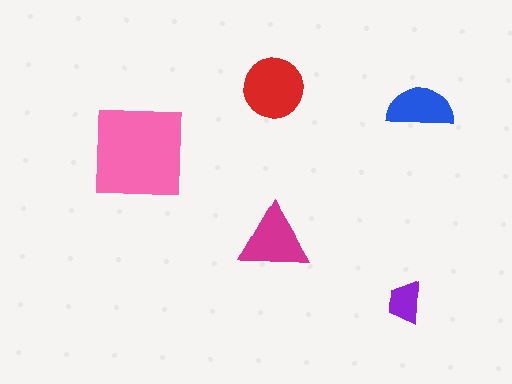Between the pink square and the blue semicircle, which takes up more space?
The pink square.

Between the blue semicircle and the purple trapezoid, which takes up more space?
The blue semicircle.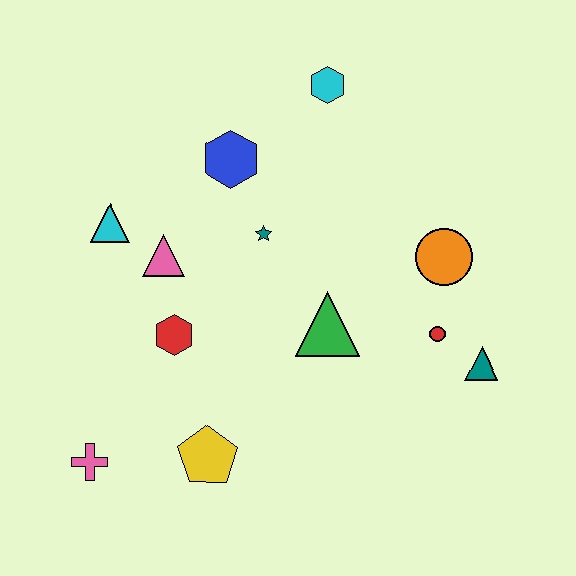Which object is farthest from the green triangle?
The pink cross is farthest from the green triangle.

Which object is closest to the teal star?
The blue hexagon is closest to the teal star.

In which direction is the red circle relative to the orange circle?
The red circle is below the orange circle.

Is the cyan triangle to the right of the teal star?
No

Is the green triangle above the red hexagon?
Yes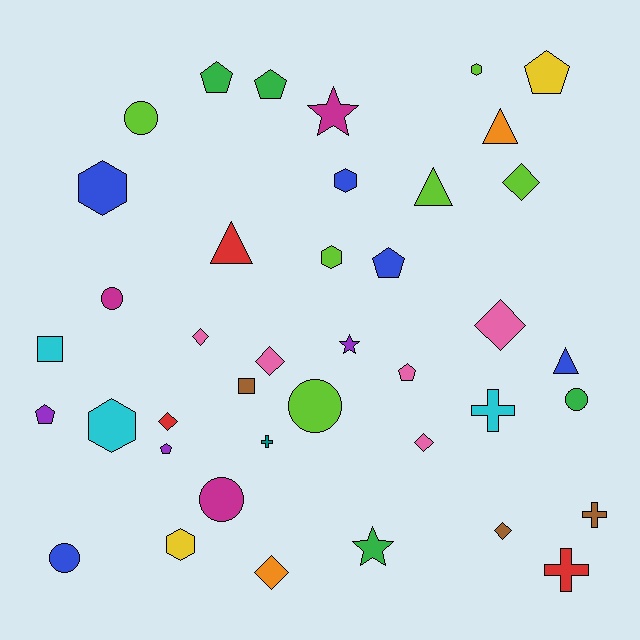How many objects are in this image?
There are 40 objects.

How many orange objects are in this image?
There are 2 orange objects.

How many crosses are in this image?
There are 4 crosses.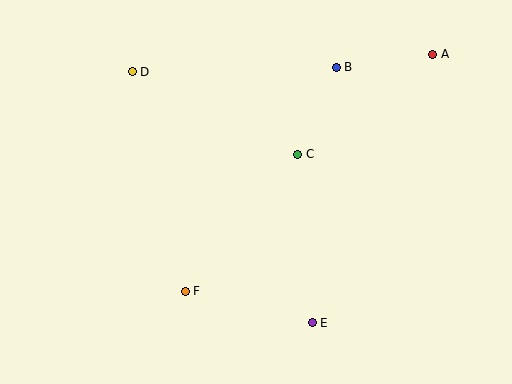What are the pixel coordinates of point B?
Point B is at (336, 67).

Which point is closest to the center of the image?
Point C at (298, 154) is closest to the center.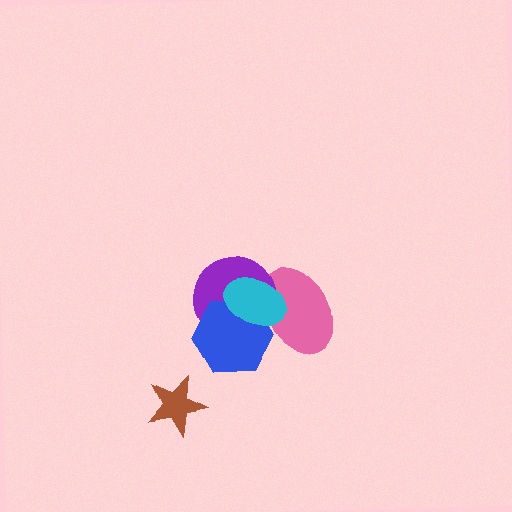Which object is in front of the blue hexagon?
The cyan ellipse is in front of the blue hexagon.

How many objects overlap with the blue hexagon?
3 objects overlap with the blue hexagon.